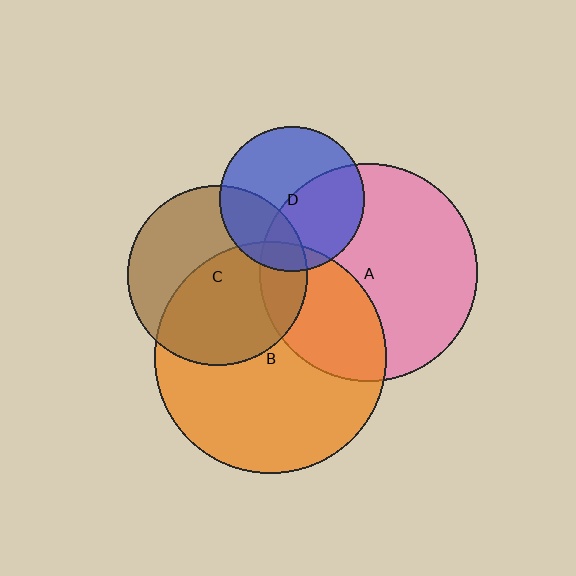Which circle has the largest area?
Circle B (orange).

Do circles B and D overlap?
Yes.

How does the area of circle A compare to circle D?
Approximately 2.3 times.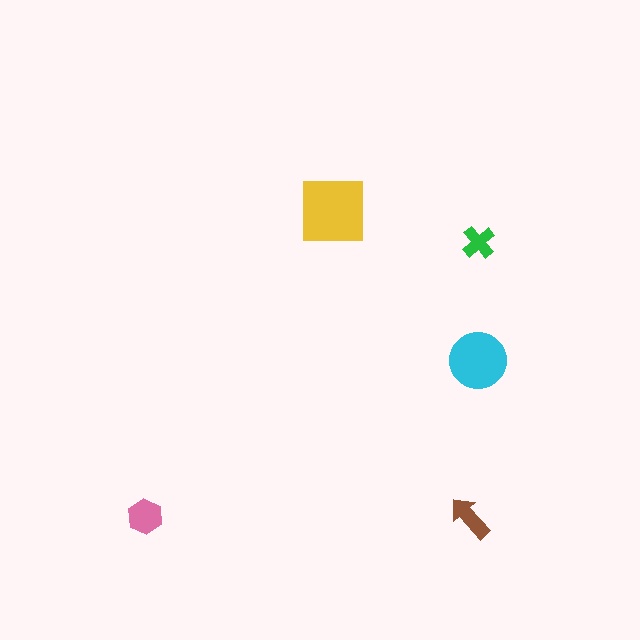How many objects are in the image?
There are 5 objects in the image.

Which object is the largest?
The yellow square.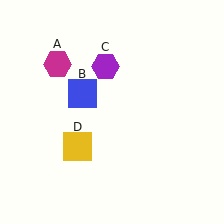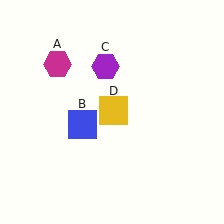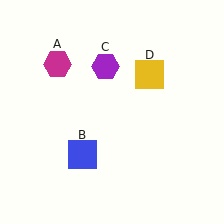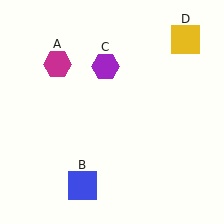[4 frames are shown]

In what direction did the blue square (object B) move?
The blue square (object B) moved down.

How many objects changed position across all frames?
2 objects changed position: blue square (object B), yellow square (object D).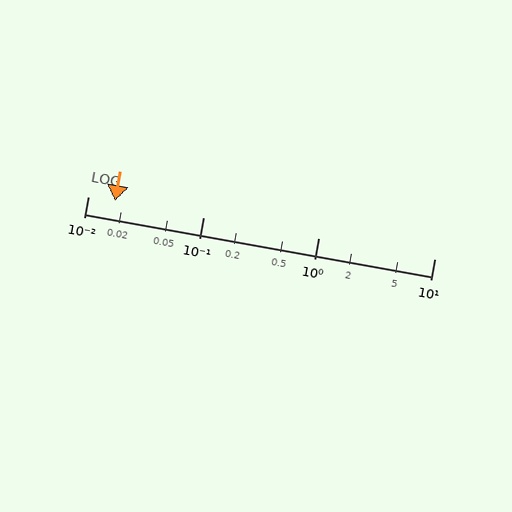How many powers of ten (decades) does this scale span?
The scale spans 3 decades, from 0.01 to 10.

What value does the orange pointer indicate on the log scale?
The pointer indicates approximately 0.017.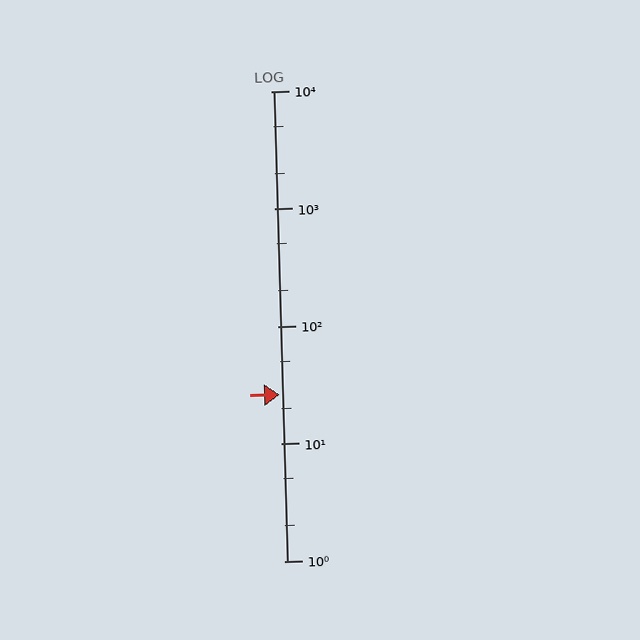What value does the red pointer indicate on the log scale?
The pointer indicates approximately 26.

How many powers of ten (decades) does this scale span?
The scale spans 4 decades, from 1 to 10000.